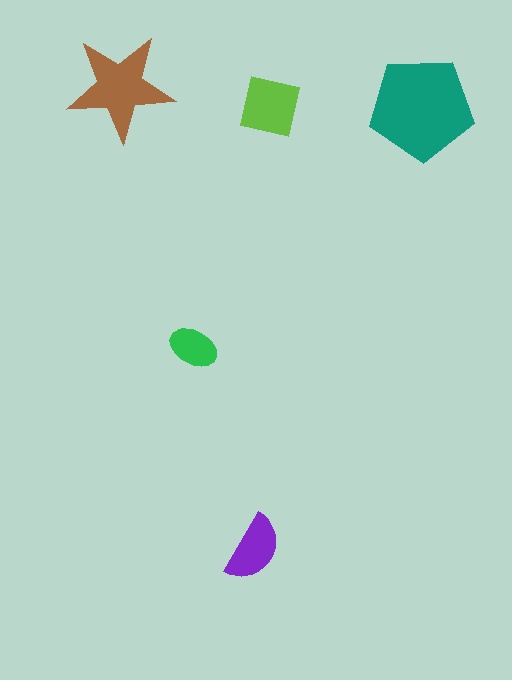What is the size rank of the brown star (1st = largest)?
2nd.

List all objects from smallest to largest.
The green ellipse, the purple semicircle, the lime square, the brown star, the teal pentagon.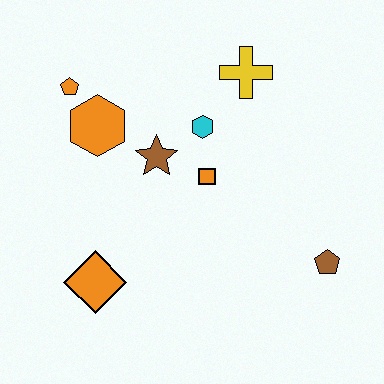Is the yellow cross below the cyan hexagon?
No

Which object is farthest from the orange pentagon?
The brown pentagon is farthest from the orange pentagon.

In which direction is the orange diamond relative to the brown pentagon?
The orange diamond is to the left of the brown pentagon.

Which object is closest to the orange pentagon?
The orange hexagon is closest to the orange pentagon.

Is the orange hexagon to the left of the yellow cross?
Yes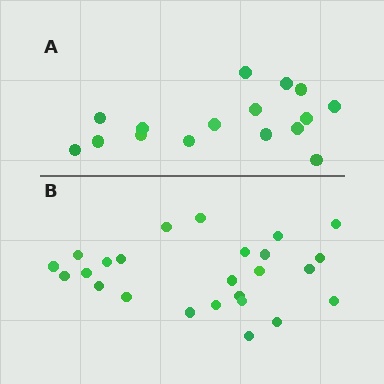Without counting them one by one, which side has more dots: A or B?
Region B (the bottom region) has more dots.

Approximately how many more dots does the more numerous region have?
Region B has roughly 8 or so more dots than region A.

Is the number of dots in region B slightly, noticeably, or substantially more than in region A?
Region B has substantially more. The ratio is roughly 1.6 to 1.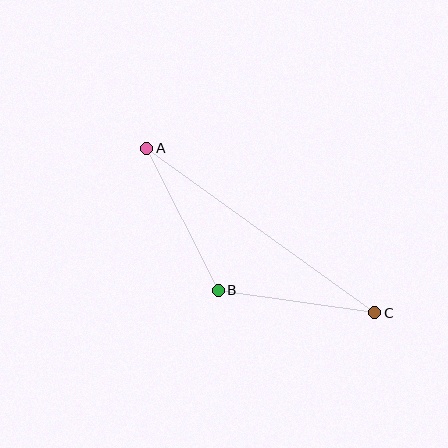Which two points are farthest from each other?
Points A and C are farthest from each other.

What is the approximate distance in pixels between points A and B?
The distance between A and B is approximately 159 pixels.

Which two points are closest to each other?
Points B and C are closest to each other.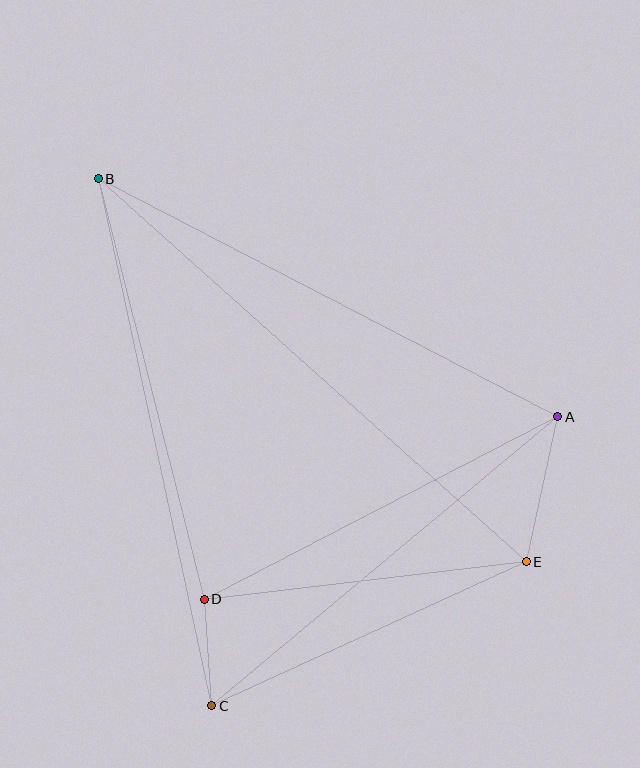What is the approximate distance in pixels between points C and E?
The distance between C and E is approximately 346 pixels.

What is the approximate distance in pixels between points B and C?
The distance between B and C is approximately 539 pixels.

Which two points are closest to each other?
Points C and D are closest to each other.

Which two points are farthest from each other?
Points B and E are farthest from each other.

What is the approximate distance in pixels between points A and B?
The distance between A and B is approximately 518 pixels.